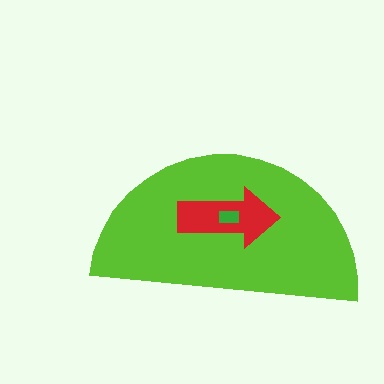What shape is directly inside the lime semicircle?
The red arrow.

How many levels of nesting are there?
3.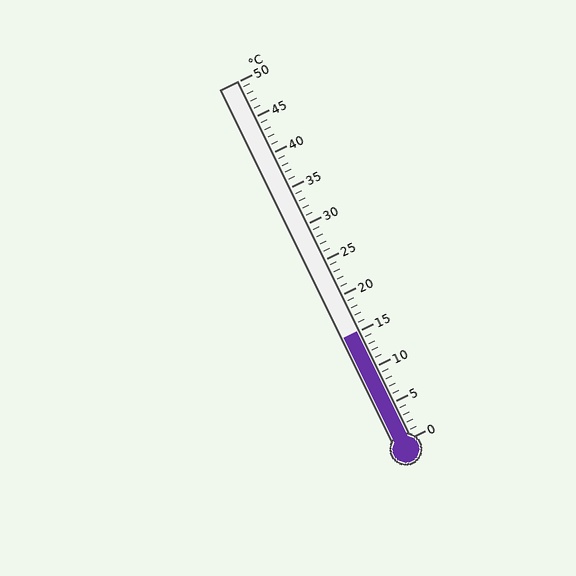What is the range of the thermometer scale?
The thermometer scale ranges from 0°C to 50°C.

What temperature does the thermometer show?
The thermometer shows approximately 15°C.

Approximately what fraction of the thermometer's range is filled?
The thermometer is filled to approximately 30% of its range.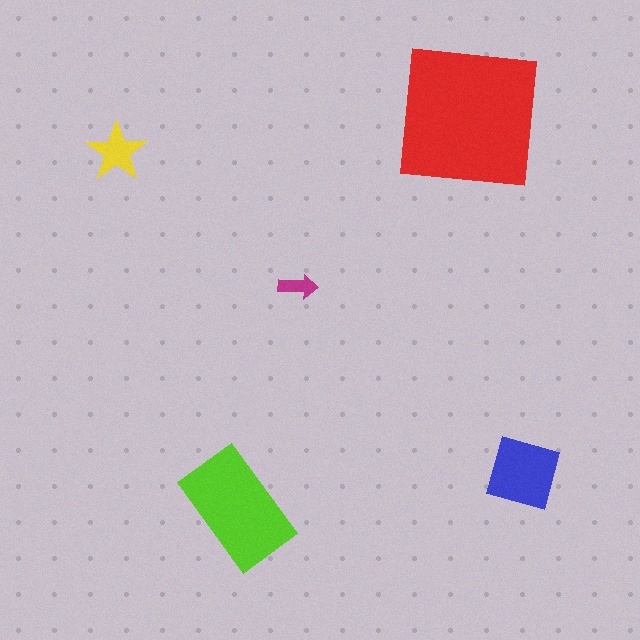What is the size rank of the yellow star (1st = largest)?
4th.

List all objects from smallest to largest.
The magenta arrow, the yellow star, the blue diamond, the lime rectangle, the red square.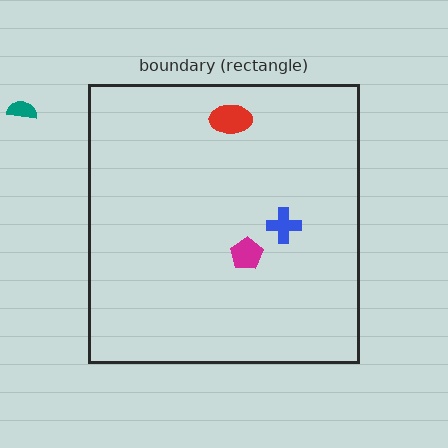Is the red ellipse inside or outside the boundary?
Inside.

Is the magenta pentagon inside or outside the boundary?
Inside.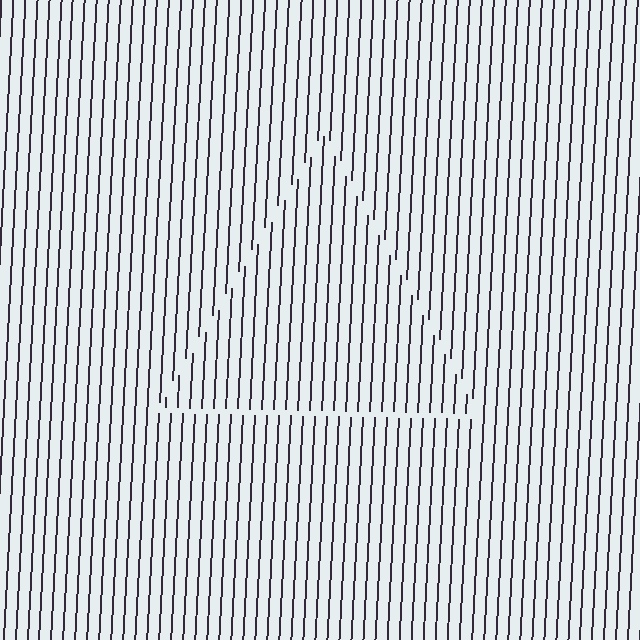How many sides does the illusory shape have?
3 sides — the line-ends trace a triangle.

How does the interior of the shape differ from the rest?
The interior of the shape contains the same grating, shifted by half a period — the contour is defined by the phase discontinuity where line-ends from the inner and outer gratings abut.